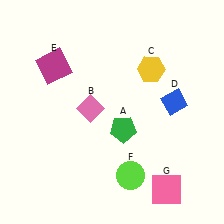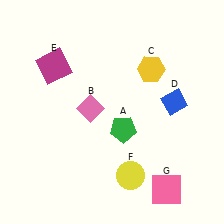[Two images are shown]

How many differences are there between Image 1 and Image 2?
There is 1 difference between the two images.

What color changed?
The circle (F) changed from lime in Image 1 to yellow in Image 2.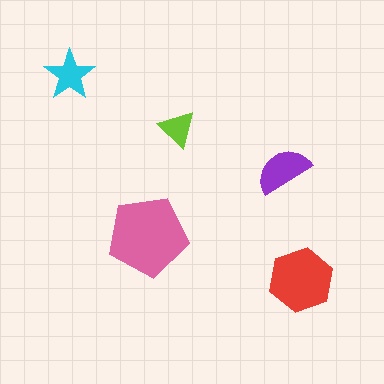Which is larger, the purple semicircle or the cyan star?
The purple semicircle.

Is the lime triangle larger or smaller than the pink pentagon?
Smaller.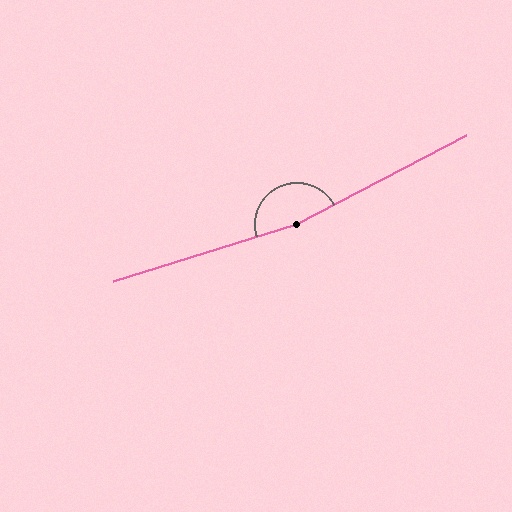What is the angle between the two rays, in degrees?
Approximately 170 degrees.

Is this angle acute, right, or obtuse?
It is obtuse.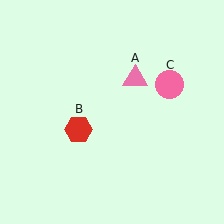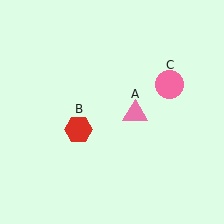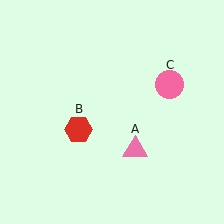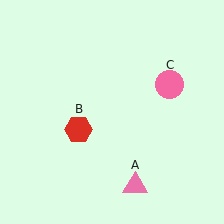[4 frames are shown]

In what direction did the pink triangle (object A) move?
The pink triangle (object A) moved down.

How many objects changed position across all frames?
1 object changed position: pink triangle (object A).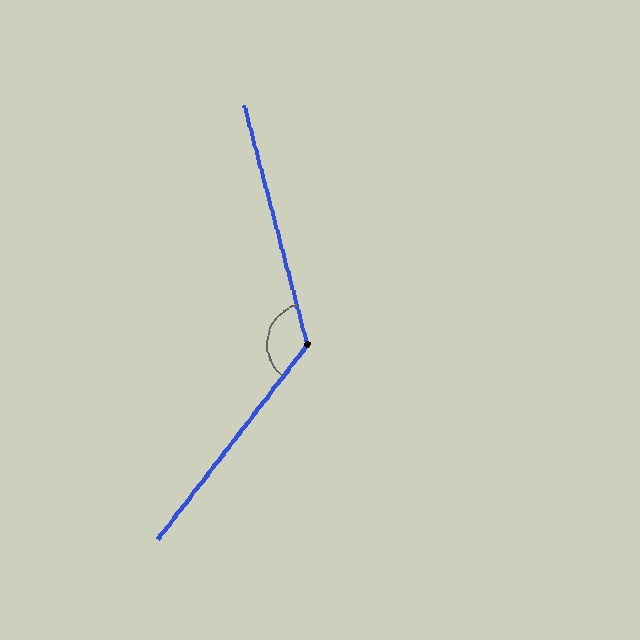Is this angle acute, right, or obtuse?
It is obtuse.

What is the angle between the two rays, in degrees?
Approximately 128 degrees.